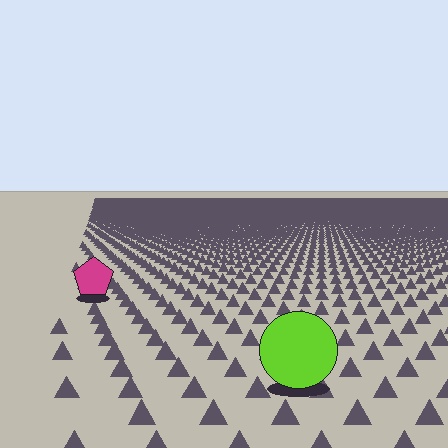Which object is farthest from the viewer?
The magenta pentagon is farthest from the viewer. It appears smaller and the ground texture around it is denser.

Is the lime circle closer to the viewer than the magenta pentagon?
Yes. The lime circle is closer — you can tell from the texture gradient: the ground texture is coarser near it.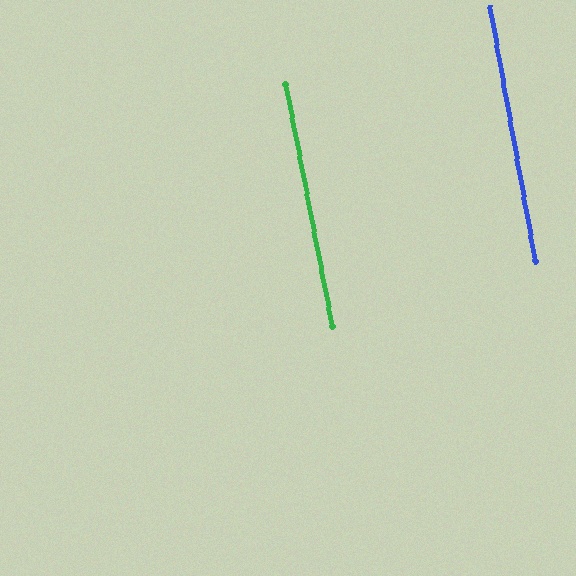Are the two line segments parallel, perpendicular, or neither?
Parallel — their directions differ by only 0.9°.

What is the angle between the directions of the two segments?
Approximately 1 degree.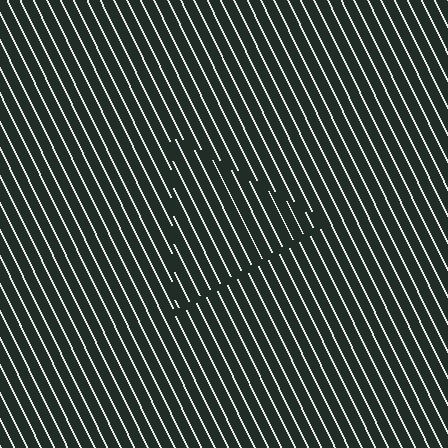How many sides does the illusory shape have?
3 sides — the line-ends trace a triangle.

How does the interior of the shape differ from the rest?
The interior of the shape contains the same grating, shifted by half a period — the contour is defined by the phase discontinuity where line-ends from the inner and outer gratings abut.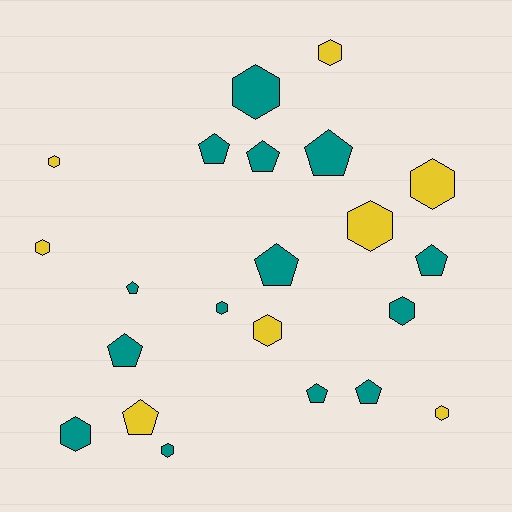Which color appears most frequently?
Teal, with 14 objects.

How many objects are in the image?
There are 22 objects.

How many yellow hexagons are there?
There are 7 yellow hexagons.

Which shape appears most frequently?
Hexagon, with 12 objects.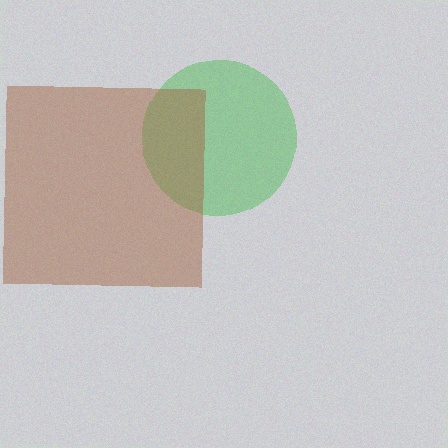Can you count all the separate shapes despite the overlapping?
Yes, there are 2 separate shapes.